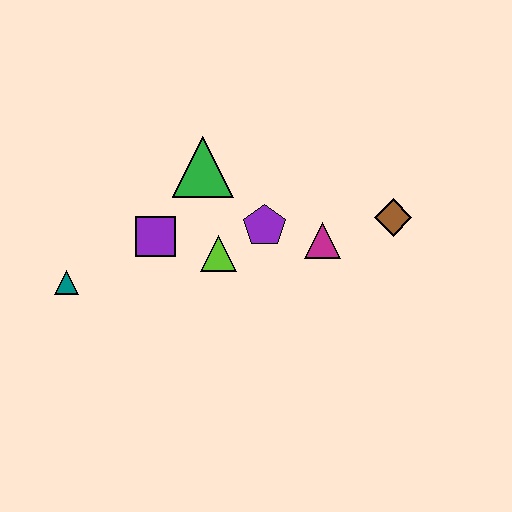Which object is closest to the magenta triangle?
The purple pentagon is closest to the magenta triangle.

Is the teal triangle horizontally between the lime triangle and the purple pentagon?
No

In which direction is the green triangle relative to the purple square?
The green triangle is above the purple square.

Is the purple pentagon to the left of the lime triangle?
No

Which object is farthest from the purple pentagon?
The teal triangle is farthest from the purple pentagon.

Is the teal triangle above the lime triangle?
No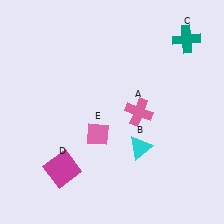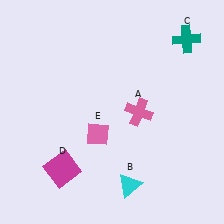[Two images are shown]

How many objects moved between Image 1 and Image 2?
1 object moved between the two images.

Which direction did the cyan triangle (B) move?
The cyan triangle (B) moved down.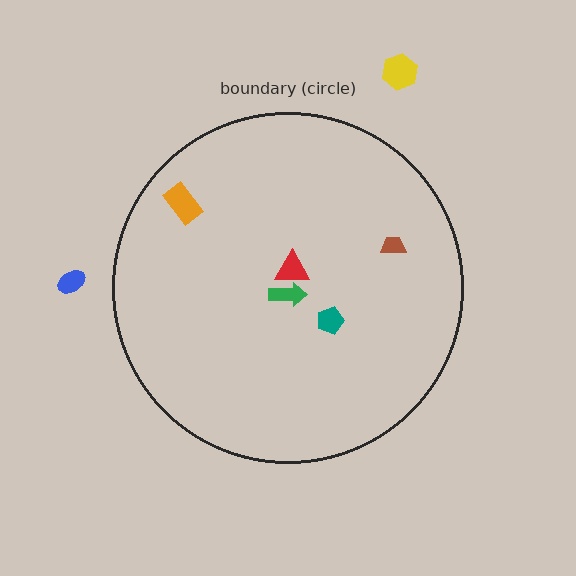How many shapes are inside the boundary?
5 inside, 2 outside.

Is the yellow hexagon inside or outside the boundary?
Outside.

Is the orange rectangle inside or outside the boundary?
Inside.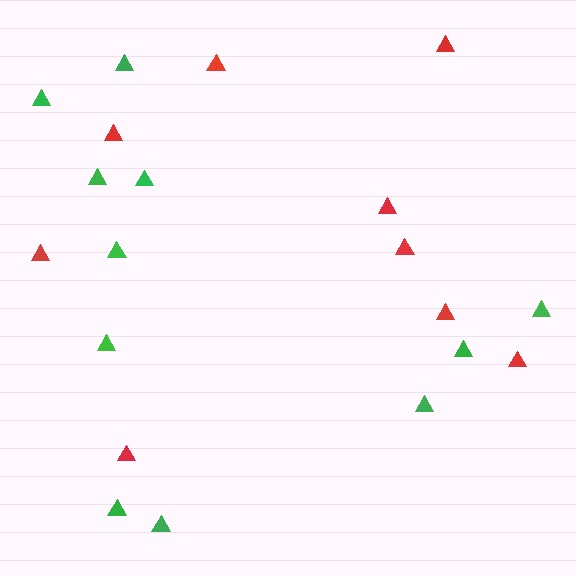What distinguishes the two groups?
There are 2 groups: one group of red triangles (9) and one group of green triangles (11).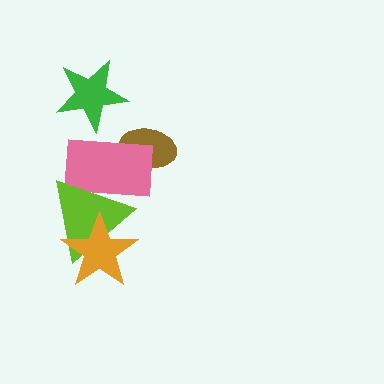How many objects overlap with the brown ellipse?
1 object overlaps with the brown ellipse.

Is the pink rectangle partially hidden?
Yes, it is partially covered by another shape.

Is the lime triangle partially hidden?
Yes, it is partially covered by another shape.